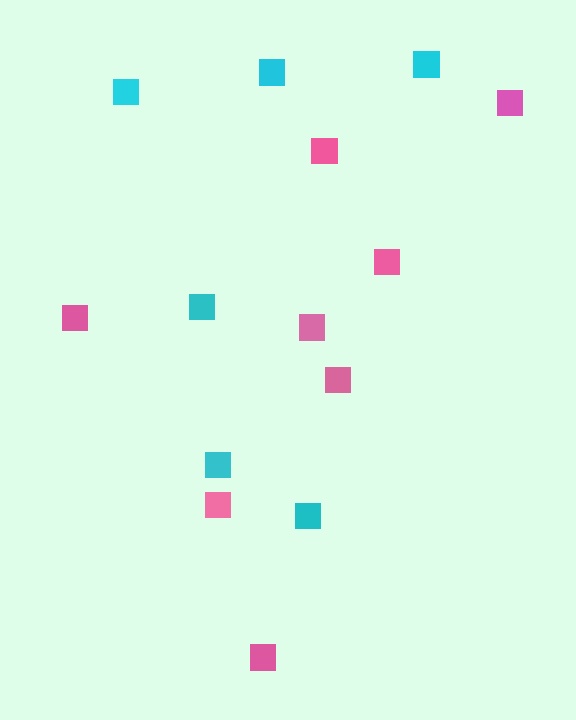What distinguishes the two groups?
There are 2 groups: one group of pink squares (8) and one group of cyan squares (6).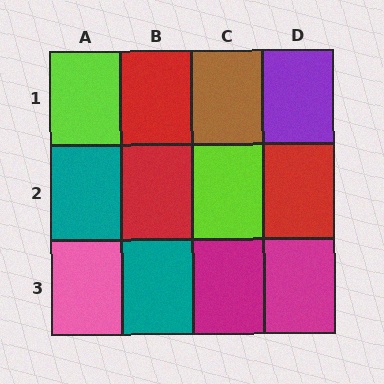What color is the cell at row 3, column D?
Magenta.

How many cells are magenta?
2 cells are magenta.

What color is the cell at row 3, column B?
Teal.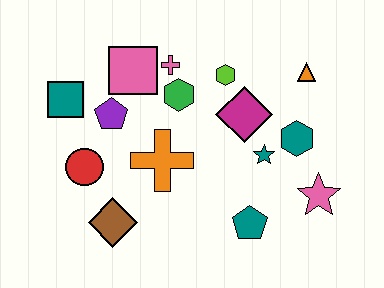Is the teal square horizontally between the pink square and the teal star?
No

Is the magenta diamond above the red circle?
Yes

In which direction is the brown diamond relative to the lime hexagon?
The brown diamond is below the lime hexagon.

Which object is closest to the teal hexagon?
The teal star is closest to the teal hexagon.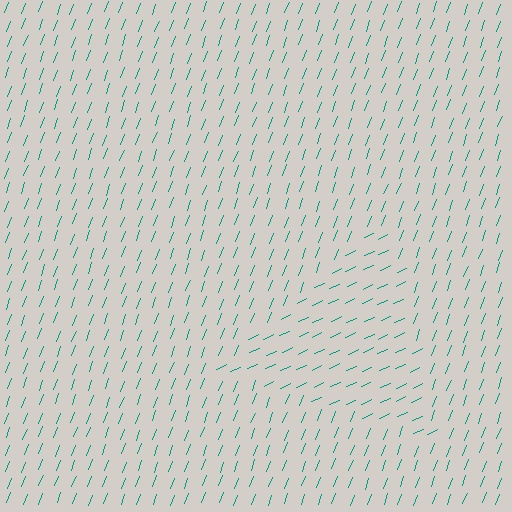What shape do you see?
I see a triangle.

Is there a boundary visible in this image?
Yes, there is a texture boundary formed by a change in line orientation.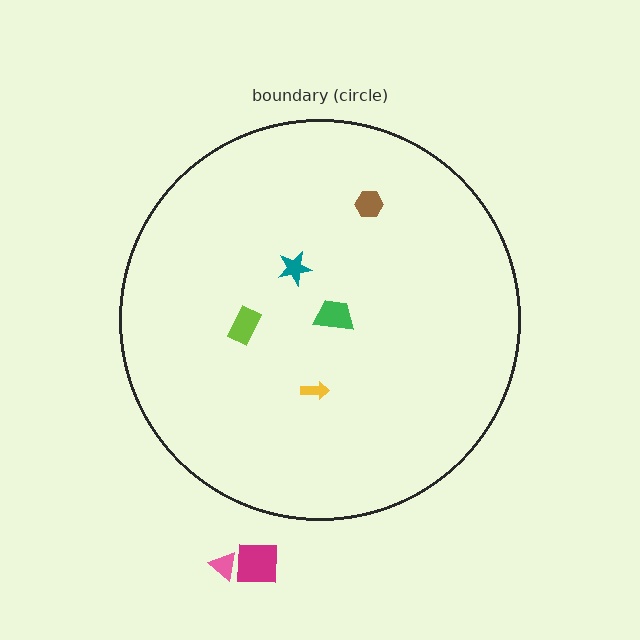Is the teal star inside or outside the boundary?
Inside.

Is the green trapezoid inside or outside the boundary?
Inside.